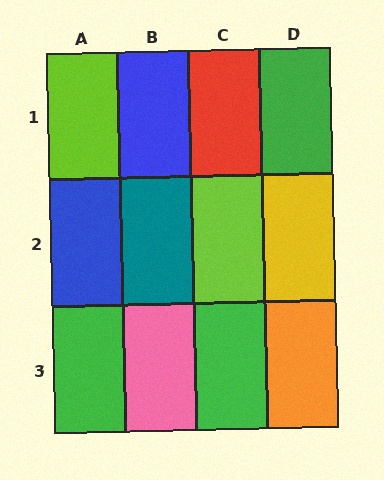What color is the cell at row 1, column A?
Lime.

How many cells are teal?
1 cell is teal.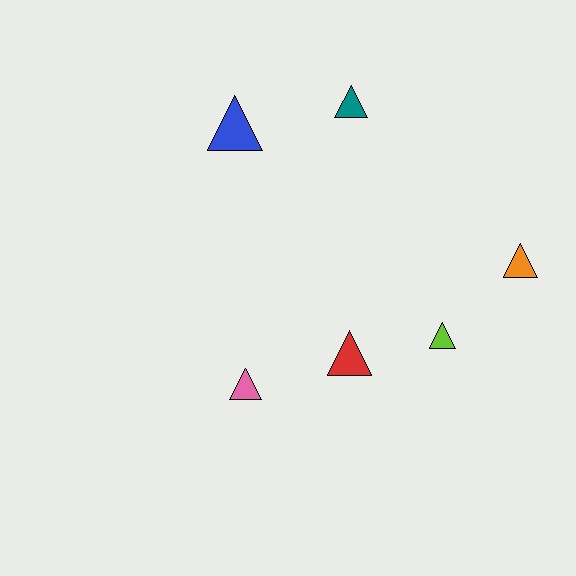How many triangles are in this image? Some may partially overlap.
There are 6 triangles.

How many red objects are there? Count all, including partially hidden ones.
There is 1 red object.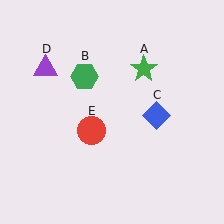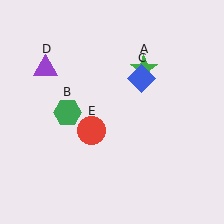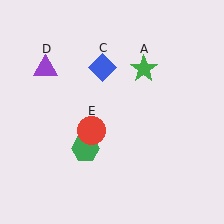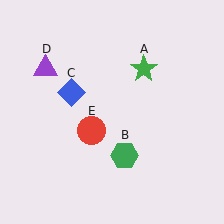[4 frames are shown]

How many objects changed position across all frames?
2 objects changed position: green hexagon (object B), blue diamond (object C).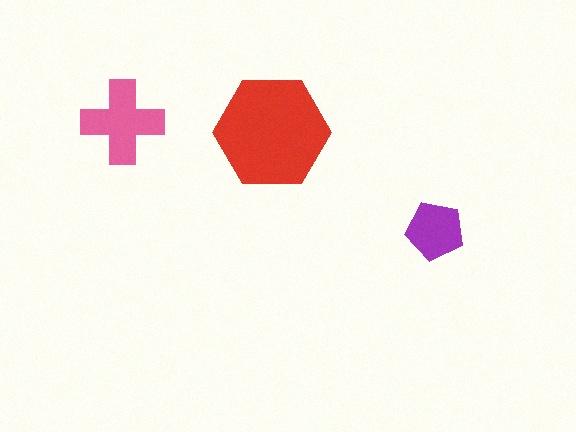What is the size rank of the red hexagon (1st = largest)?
1st.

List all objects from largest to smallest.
The red hexagon, the pink cross, the purple pentagon.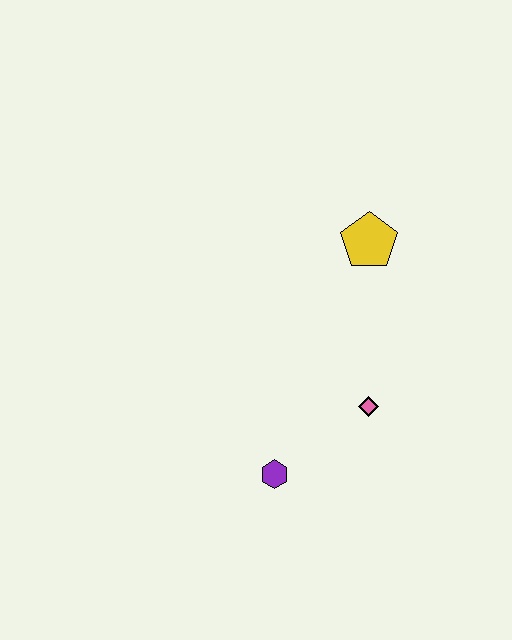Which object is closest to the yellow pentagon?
The pink diamond is closest to the yellow pentagon.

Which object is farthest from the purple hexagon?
The yellow pentagon is farthest from the purple hexagon.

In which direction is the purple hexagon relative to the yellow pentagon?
The purple hexagon is below the yellow pentagon.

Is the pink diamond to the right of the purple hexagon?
Yes